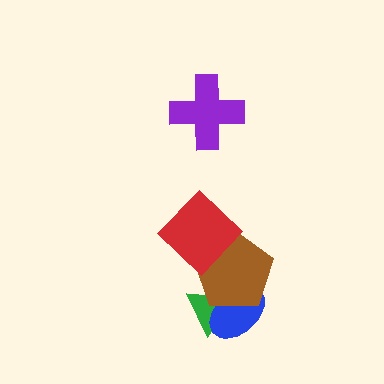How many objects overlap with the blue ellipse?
2 objects overlap with the blue ellipse.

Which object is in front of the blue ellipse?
The brown pentagon is in front of the blue ellipse.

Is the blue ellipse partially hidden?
Yes, it is partially covered by another shape.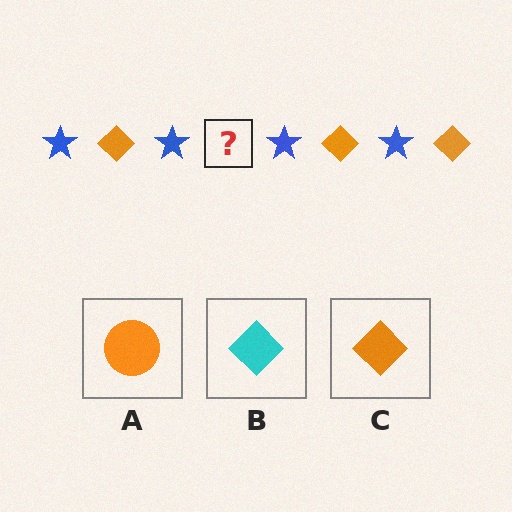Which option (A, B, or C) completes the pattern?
C.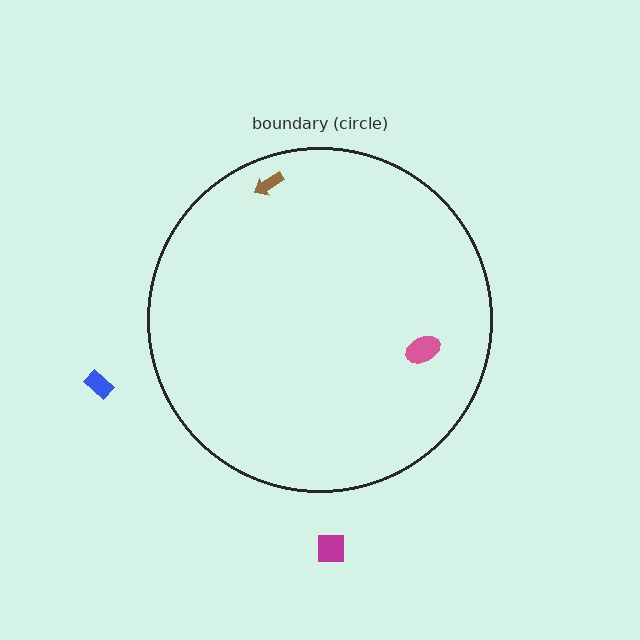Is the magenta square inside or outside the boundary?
Outside.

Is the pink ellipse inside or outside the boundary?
Inside.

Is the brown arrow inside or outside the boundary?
Inside.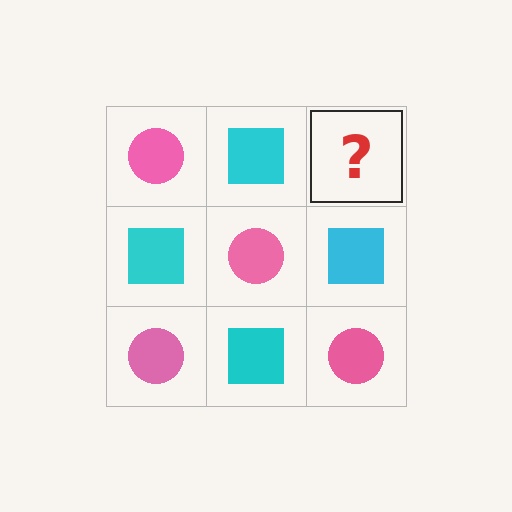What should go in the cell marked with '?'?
The missing cell should contain a pink circle.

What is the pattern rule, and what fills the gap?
The rule is that it alternates pink circle and cyan square in a checkerboard pattern. The gap should be filled with a pink circle.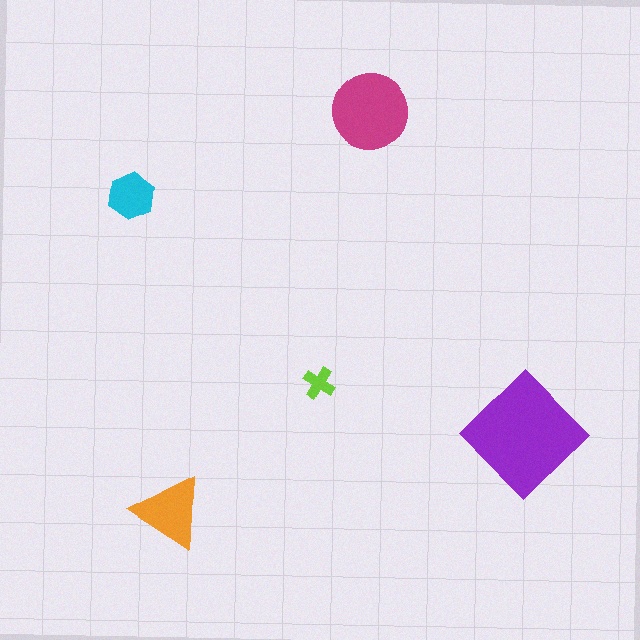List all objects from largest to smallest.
The purple diamond, the magenta circle, the orange triangle, the cyan hexagon, the lime cross.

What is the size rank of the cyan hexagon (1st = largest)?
4th.